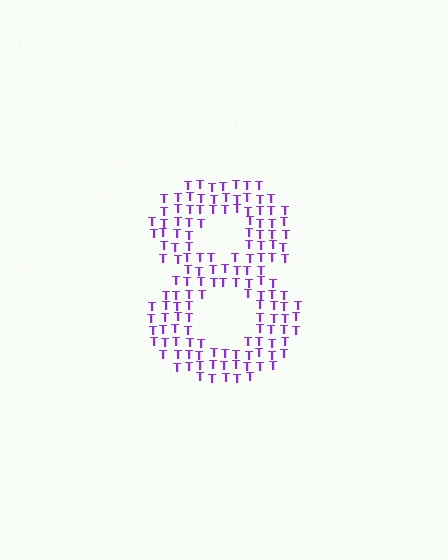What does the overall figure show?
The overall figure shows the digit 8.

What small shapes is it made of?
It is made of small letter T's.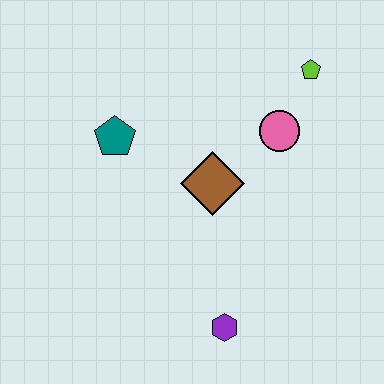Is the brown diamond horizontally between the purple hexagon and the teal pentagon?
Yes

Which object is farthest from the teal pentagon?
The purple hexagon is farthest from the teal pentagon.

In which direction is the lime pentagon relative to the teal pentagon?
The lime pentagon is to the right of the teal pentagon.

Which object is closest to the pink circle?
The lime pentagon is closest to the pink circle.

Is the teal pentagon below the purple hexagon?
No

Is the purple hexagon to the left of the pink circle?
Yes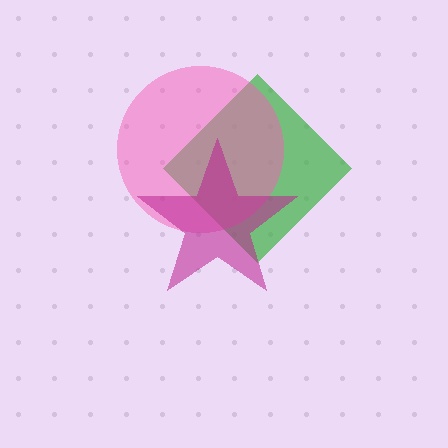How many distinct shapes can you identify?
There are 3 distinct shapes: a green diamond, a pink circle, a magenta star.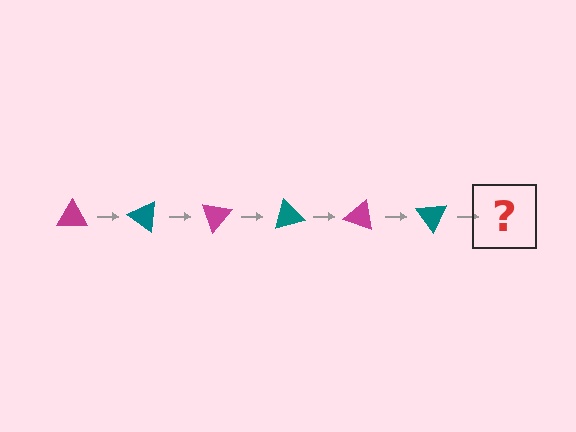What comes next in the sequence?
The next element should be a magenta triangle, rotated 210 degrees from the start.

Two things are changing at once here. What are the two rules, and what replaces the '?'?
The two rules are that it rotates 35 degrees each step and the color cycles through magenta and teal. The '?' should be a magenta triangle, rotated 210 degrees from the start.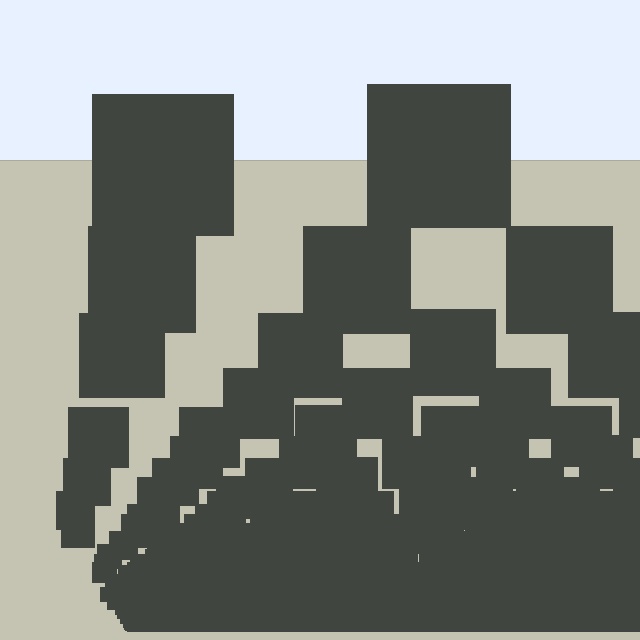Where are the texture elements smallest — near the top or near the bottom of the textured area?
Near the bottom.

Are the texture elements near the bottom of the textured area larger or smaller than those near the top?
Smaller. The gradient is inverted — elements near the bottom are smaller and denser.